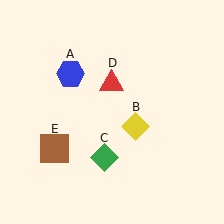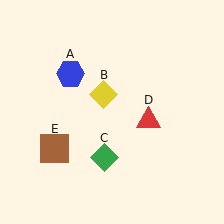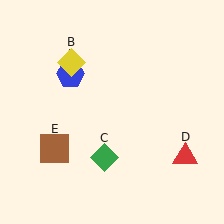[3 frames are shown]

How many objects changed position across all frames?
2 objects changed position: yellow diamond (object B), red triangle (object D).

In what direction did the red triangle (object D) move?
The red triangle (object D) moved down and to the right.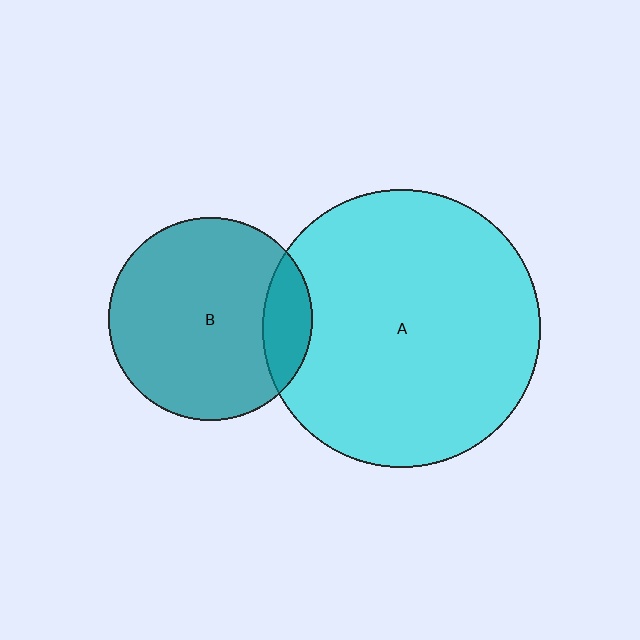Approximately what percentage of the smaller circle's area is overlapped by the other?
Approximately 15%.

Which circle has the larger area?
Circle A (cyan).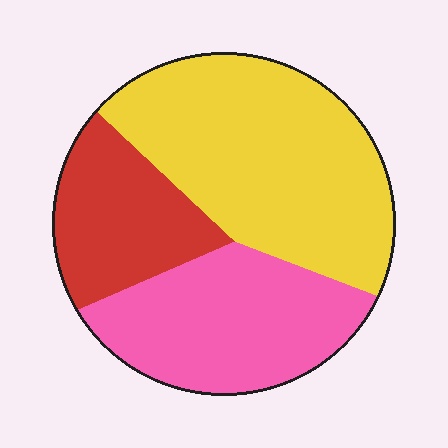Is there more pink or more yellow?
Yellow.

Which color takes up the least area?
Red, at roughly 20%.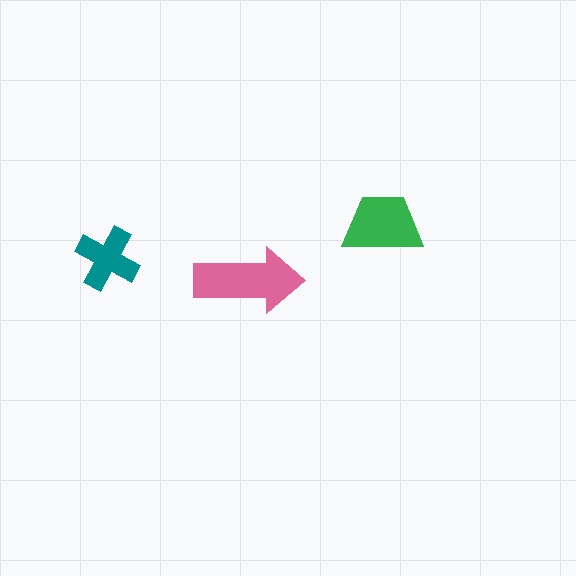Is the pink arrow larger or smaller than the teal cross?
Larger.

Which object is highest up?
The green trapezoid is topmost.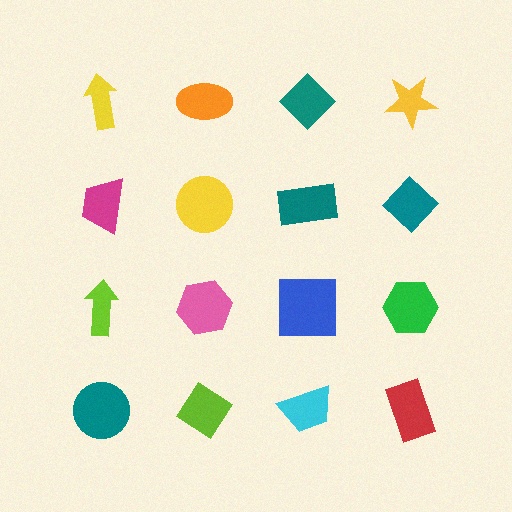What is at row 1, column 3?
A teal diamond.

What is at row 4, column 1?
A teal circle.